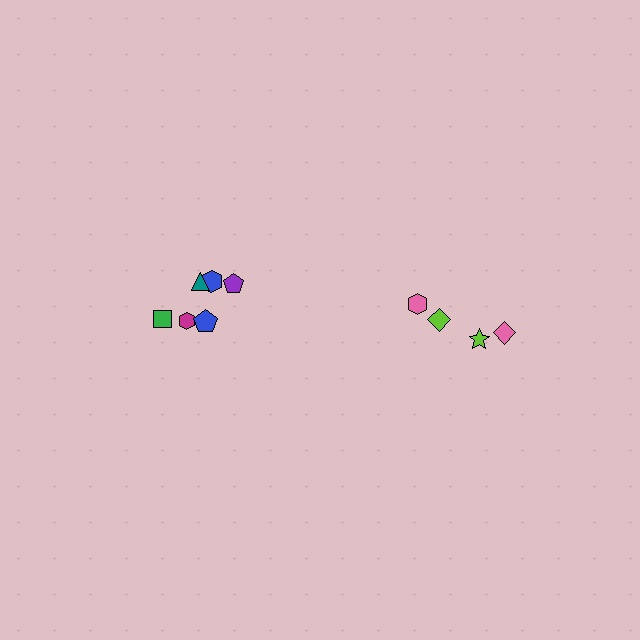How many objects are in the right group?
There are 4 objects.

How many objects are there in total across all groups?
There are 10 objects.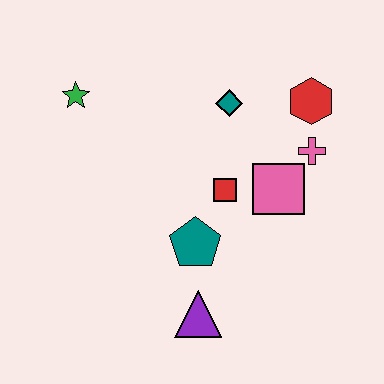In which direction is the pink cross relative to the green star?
The pink cross is to the right of the green star.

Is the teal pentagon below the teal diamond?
Yes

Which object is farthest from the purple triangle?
The green star is farthest from the purple triangle.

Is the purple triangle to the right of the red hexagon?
No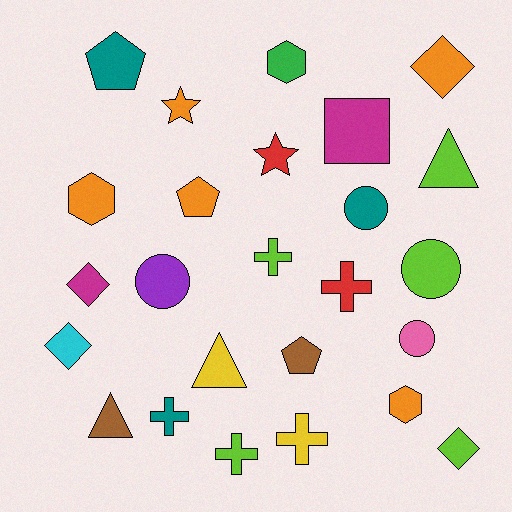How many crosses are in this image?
There are 5 crosses.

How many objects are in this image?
There are 25 objects.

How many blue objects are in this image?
There are no blue objects.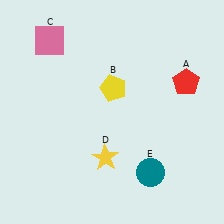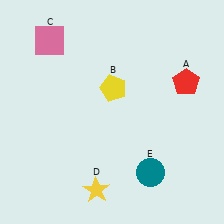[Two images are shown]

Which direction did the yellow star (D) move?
The yellow star (D) moved down.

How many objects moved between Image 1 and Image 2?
1 object moved between the two images.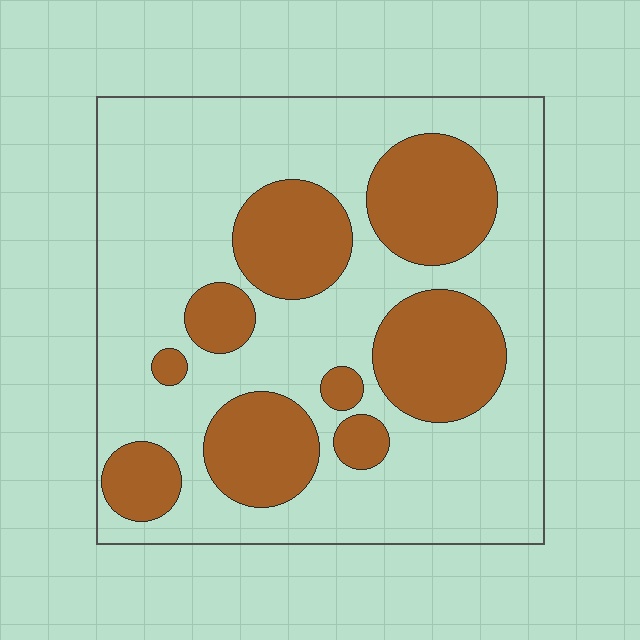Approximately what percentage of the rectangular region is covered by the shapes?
Approximately 30%.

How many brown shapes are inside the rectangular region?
9.